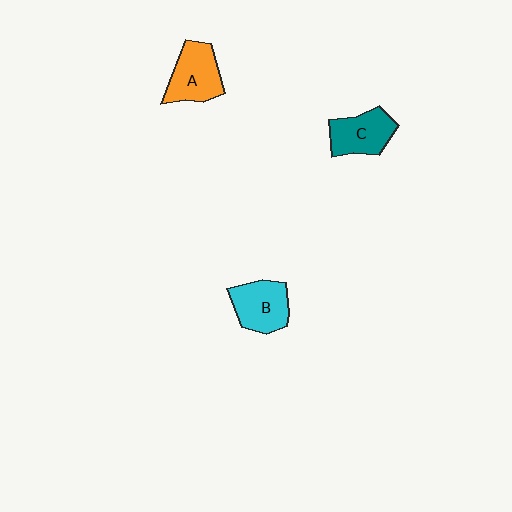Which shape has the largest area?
Shape A (orange).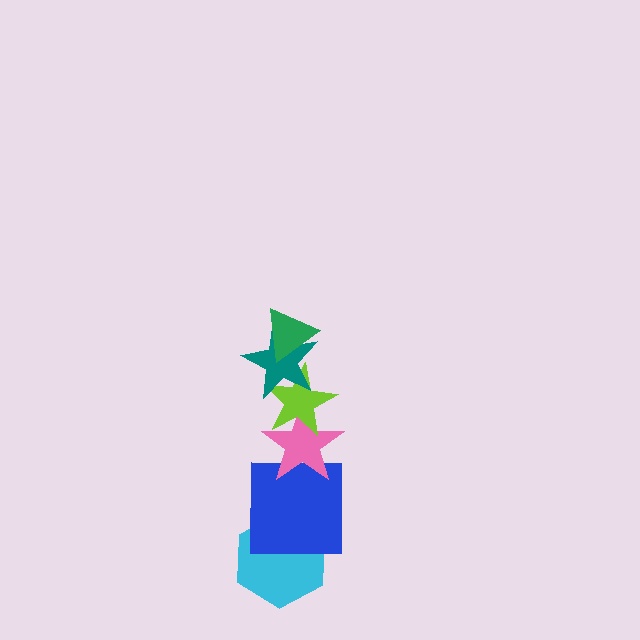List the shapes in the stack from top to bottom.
From top to bottom: the green triangle, the teal star, the lime star, the pink star, the blue square, the cyan hexagon.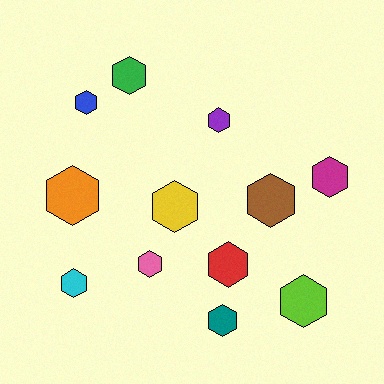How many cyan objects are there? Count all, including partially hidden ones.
There is 1 cyan object.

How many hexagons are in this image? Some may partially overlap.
There are 12 hexagons.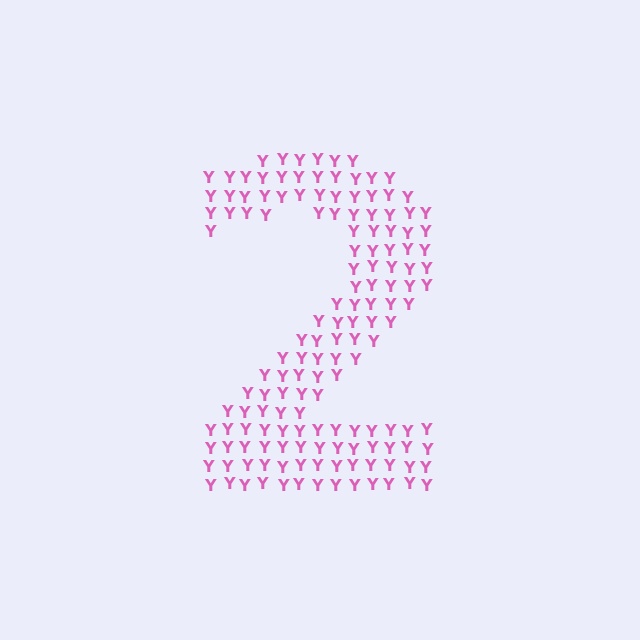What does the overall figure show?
The overall figure shows the digit 2.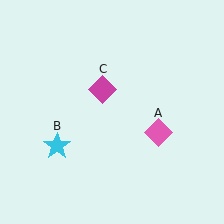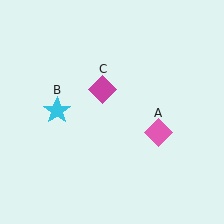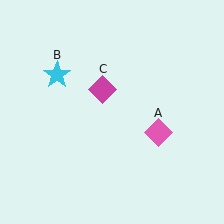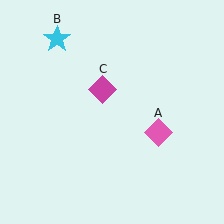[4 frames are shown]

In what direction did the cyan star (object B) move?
The cyan star (object B) moved up.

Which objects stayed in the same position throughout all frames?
Pink diamond (object A) and magenta diamond (object C) remained stationary.